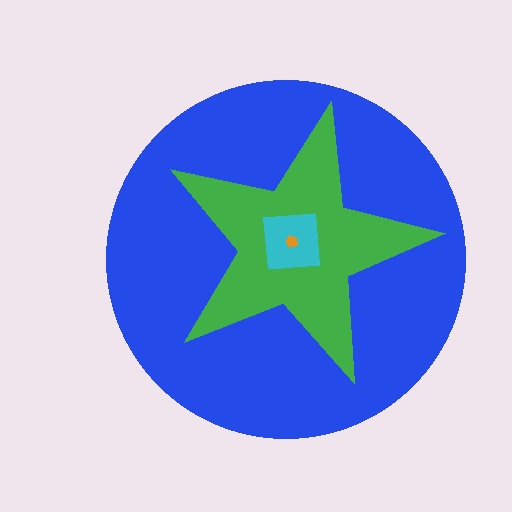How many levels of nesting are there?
4.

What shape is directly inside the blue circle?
The green star.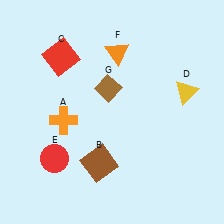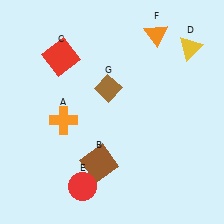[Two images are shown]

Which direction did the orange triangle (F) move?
The orange triangle (F) moved right.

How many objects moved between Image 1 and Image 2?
3 objects moved between the two images.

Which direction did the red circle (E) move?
The red circle (E) moved down.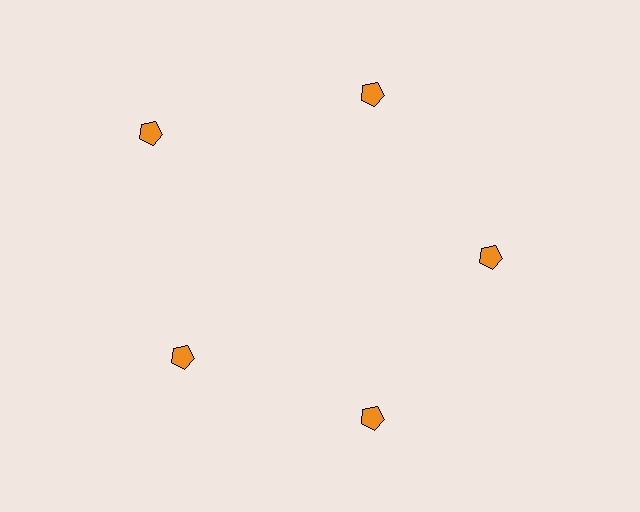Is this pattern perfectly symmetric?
No. The 5 orange pentagons are arranged in a ring, but one element near the 10 o'clock position is pushed outward from the center, breaking the 5-fold rotational symmetry.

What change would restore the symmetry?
The symmetry would be restored by moving it inward, back onto the ring so that all 5 pentagons sit at equal angles and equal distance from the center.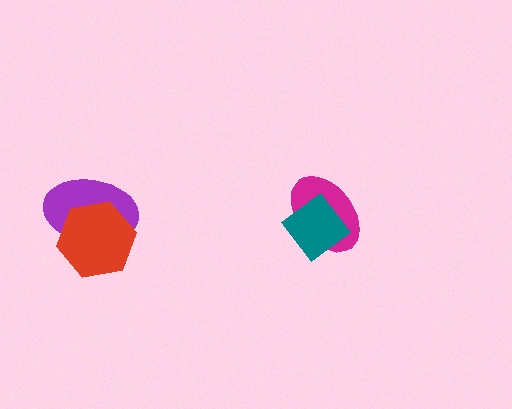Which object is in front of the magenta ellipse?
The teal diamond is in front of the magenta ellipse.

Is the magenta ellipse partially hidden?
Yes, it is partially covered by another shape.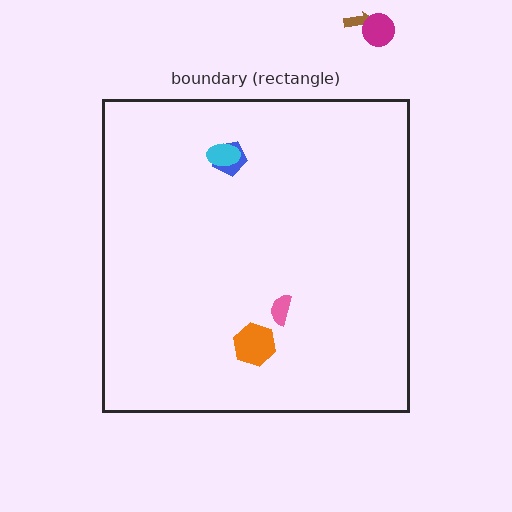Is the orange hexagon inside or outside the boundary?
Inside.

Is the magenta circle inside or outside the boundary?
Outside.